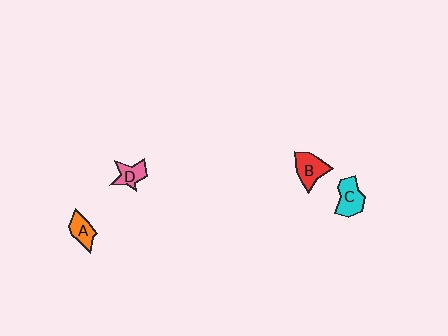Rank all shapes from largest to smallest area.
From largest to smallest: C (cyan), B (red), A (orange), D (pink).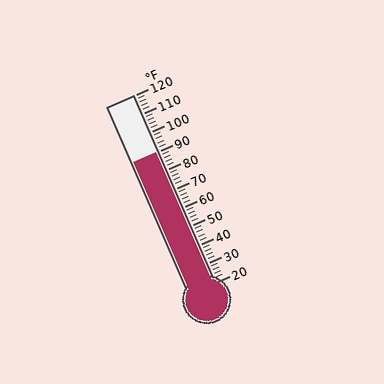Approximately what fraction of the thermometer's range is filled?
The thermometer is filled to approximately 70% of its range.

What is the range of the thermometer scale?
The thermometer scale ranges from 20°F to 120°F.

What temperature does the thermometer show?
The thermometer shows approximately 90°F.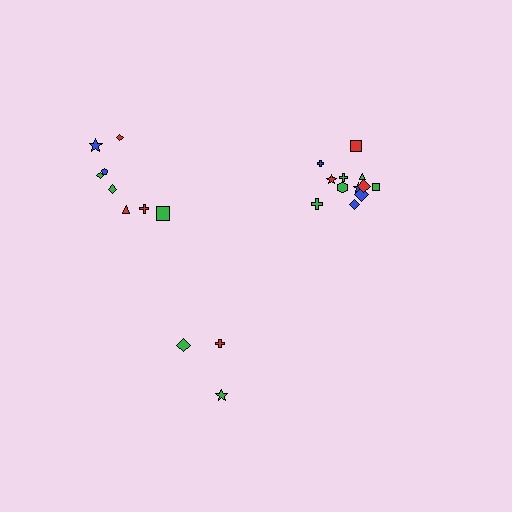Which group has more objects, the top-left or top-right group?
The top-right group.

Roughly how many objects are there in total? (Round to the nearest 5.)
Roughly 25 objects in total.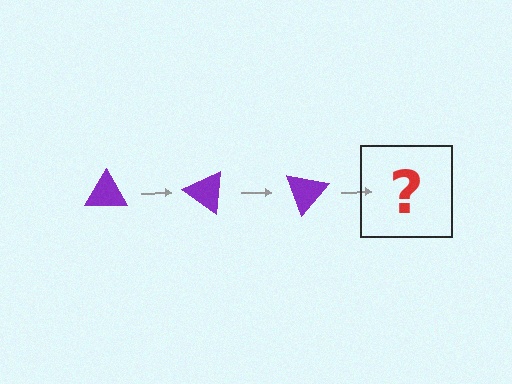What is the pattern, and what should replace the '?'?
The pattern is that the triangle rotates 35 degrees each step. The '?' should be a purple triangle rotated 105 degrees.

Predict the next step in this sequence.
The next step is a purple triangle rotated 105 degrees.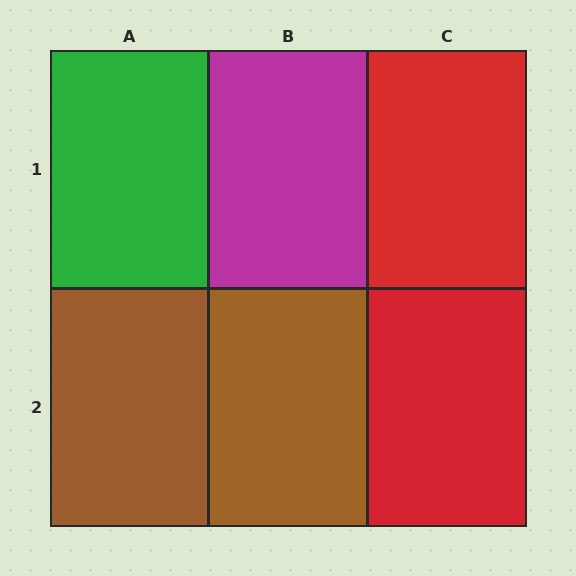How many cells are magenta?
1 cell is magenta.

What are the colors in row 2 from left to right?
Brown, brown, red.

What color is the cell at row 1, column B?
Magenta.